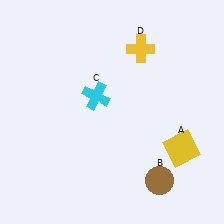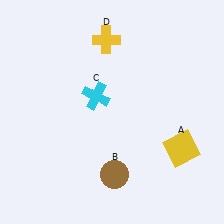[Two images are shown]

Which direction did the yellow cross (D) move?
The yellow cross (D) moved left.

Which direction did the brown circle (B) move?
The brown circle (B) moved left.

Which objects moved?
The objects that moved are: the brown circle (B), the yellow cross (D).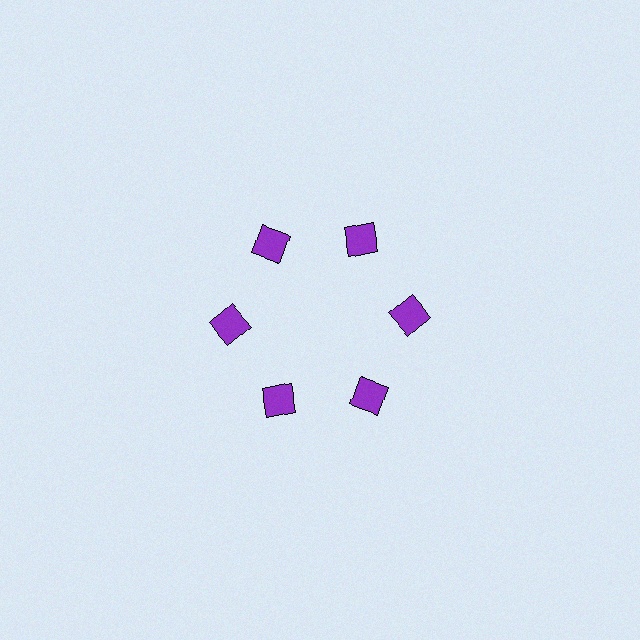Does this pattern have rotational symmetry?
Yes, this pattern has 6-fold rotational symmetry. It looks the same after rotating 60 degrees around the center.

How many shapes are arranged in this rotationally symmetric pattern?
There are 6 shapes, arranged in 6 groups of 1.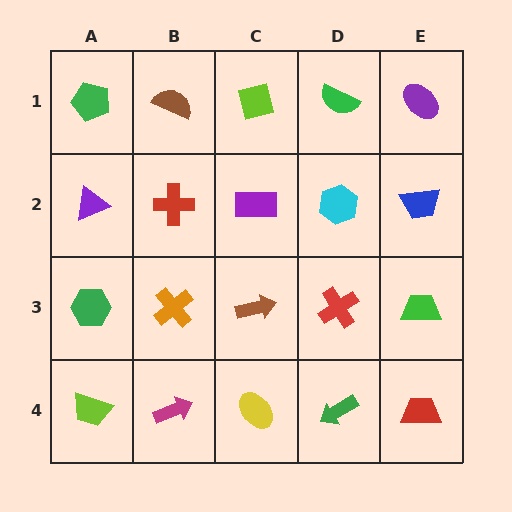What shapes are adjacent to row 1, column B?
A red cross (row 2, column B), a green pentagon (row 1, column A), a lime square (row 1, column C).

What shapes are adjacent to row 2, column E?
A purple ellipse (row 1, column E), a green trapezoid (row 3, column E), a cyan hexagon (row 2, column D).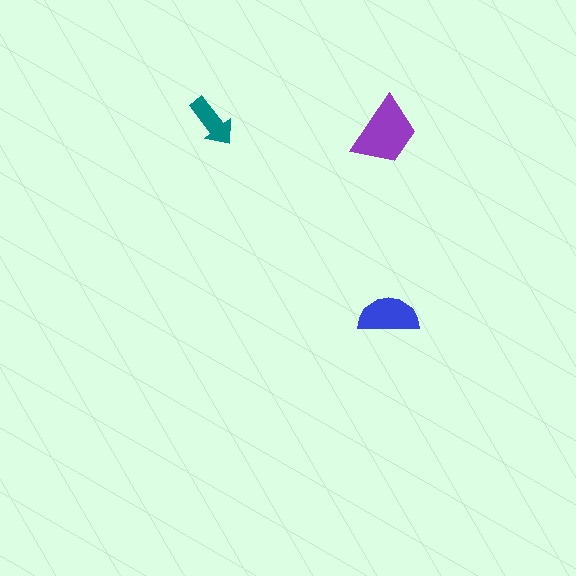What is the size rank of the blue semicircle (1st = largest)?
2nd.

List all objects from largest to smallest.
The purple trapezoid, the blue semicircle, the teal arrow.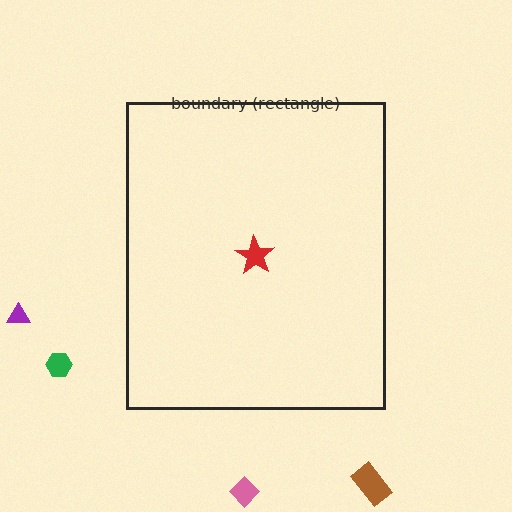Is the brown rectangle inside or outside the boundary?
Outside.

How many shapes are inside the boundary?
1 inside, 4 outside.